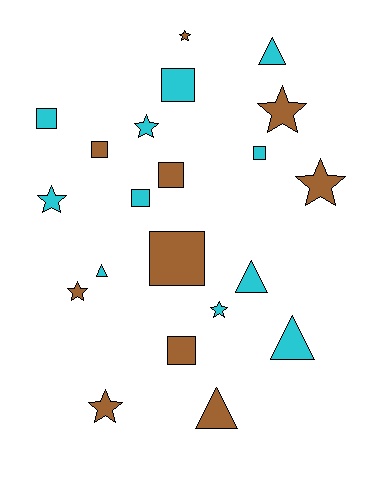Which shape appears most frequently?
Star, with 8 objects.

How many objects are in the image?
There are 21 objects.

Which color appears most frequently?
Cyan, with 11 objects.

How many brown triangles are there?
There is 1 brown triangle.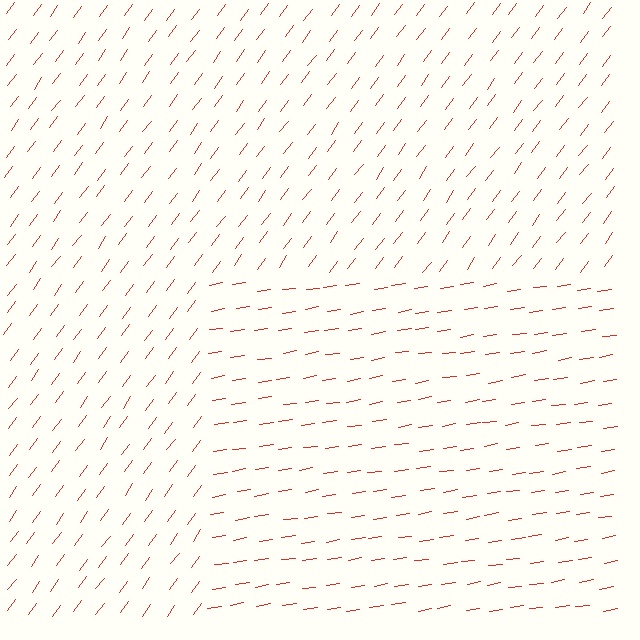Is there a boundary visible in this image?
Yes, there is a texture boundary formed by a change in line orientation.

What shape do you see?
I see a rectangle.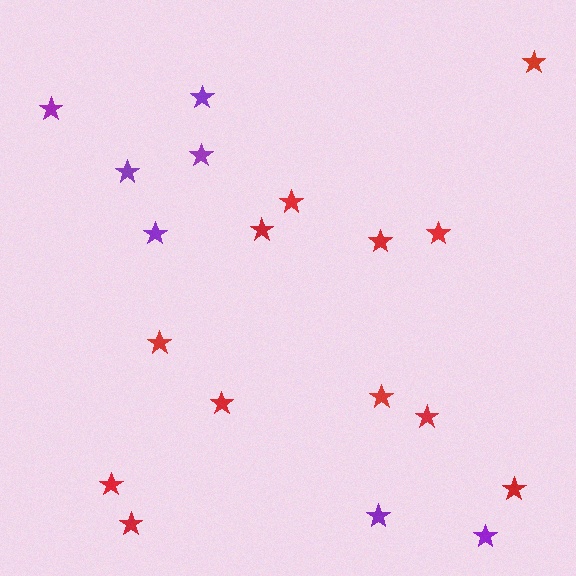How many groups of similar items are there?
There are 2 groups: one group of red stars (12) and one group of purple stars (7).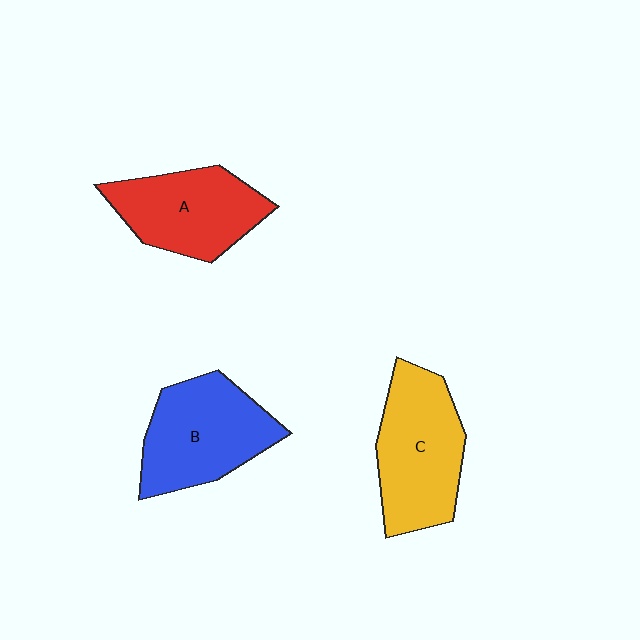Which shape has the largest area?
Shape C (yellow).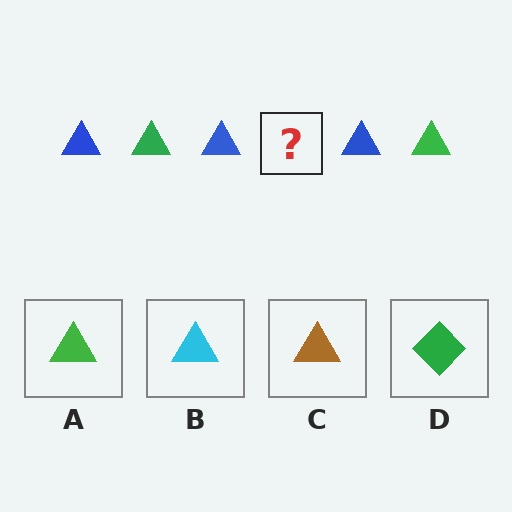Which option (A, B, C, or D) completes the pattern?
A.